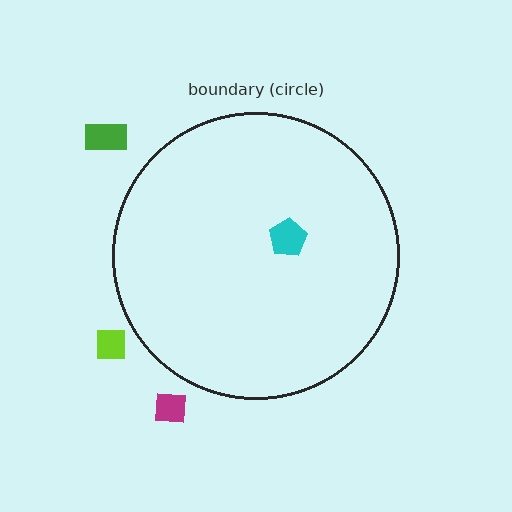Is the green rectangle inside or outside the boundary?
Outside.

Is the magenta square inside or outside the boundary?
Outside.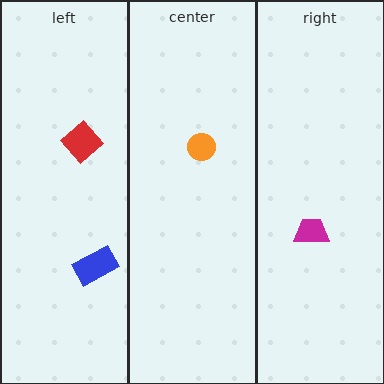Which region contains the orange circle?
The center region.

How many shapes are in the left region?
2.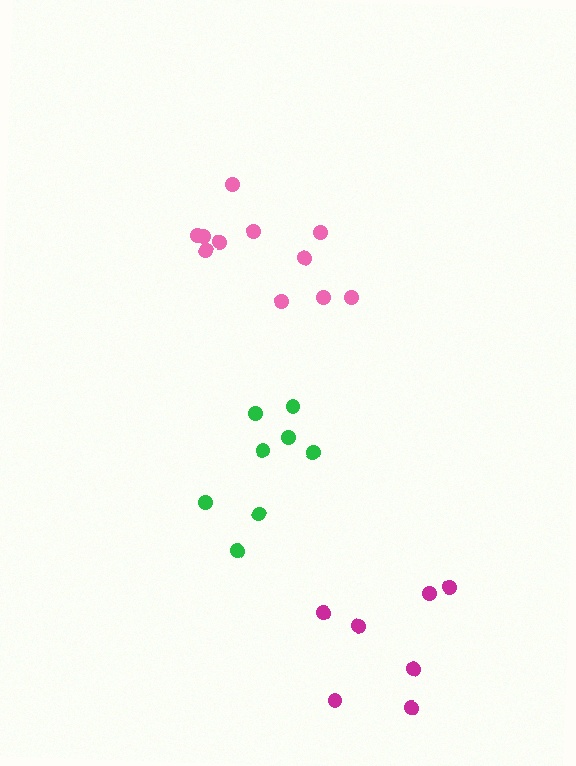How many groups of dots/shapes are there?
There are 3 groups.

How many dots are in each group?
Group 1: 7 dots, Group 2: 8 dots, Group 3: 11 dots (26 total).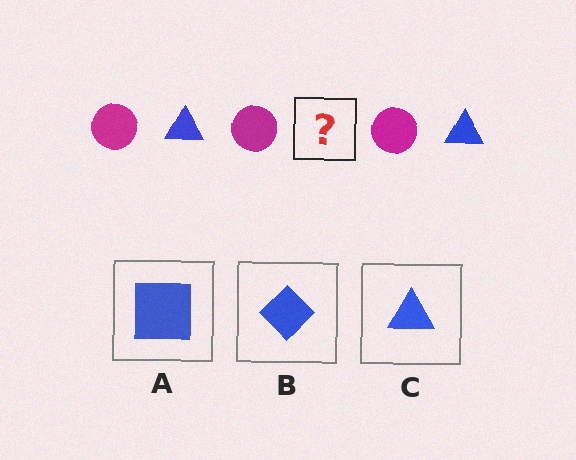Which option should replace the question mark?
Option C.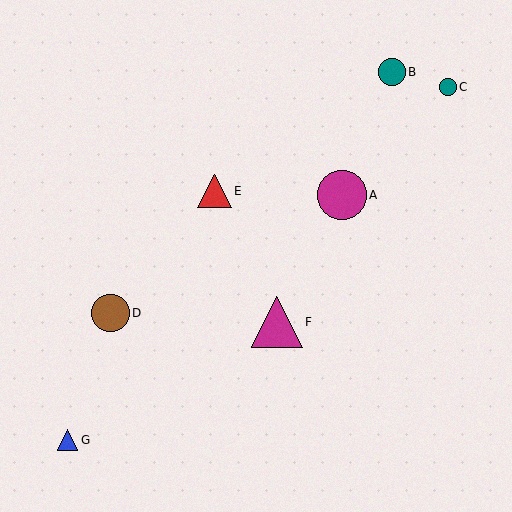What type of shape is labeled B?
Shape B is a teal circle.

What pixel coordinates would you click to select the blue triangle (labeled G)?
Click at (67, 440) to select the blue triangle G.